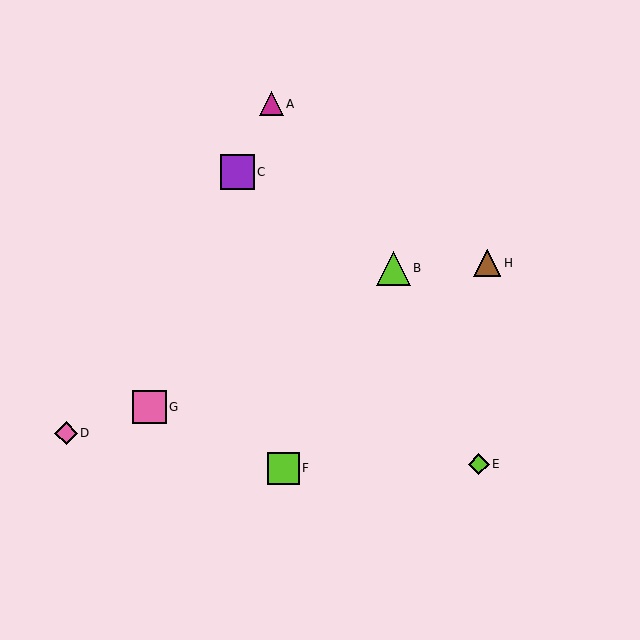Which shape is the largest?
The purple square (labeled C) is the largest.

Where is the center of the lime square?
The center of the lime square is at (283, 468).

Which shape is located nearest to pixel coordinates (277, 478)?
The lime square (labeled F) at (283, 468) is nearest to that location.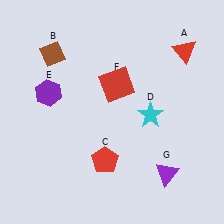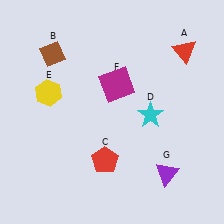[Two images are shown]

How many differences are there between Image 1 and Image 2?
There are 2 differences between the two images.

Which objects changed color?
E changed from purple to yellow. F changed from red to magenta.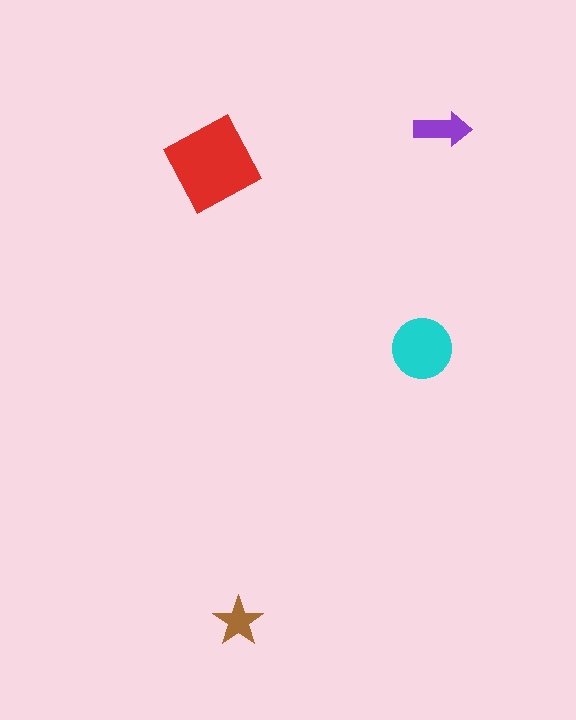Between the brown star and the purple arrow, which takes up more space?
The purple arrow.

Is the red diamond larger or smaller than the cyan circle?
Larger.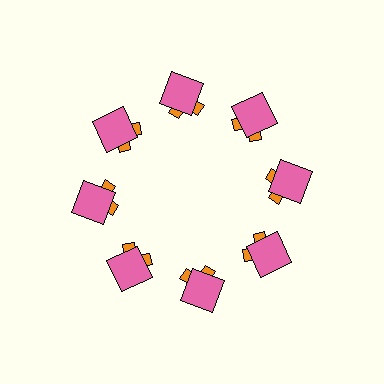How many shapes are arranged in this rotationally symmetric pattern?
There are 16 shapes, arranged in 8 groups of 2.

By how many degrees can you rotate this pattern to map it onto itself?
The pattern maps onto itself every 45 degrees of rotation.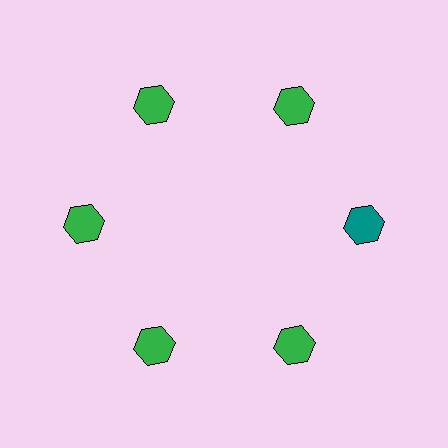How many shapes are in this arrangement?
There are 6 shapes arranged in a ring pattern.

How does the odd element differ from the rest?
It has a different color: teal instead of green.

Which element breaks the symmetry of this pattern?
The teal hexagon at roughly the 3 o'clock position breaks the symmetry. All other shapes are green hexagons.